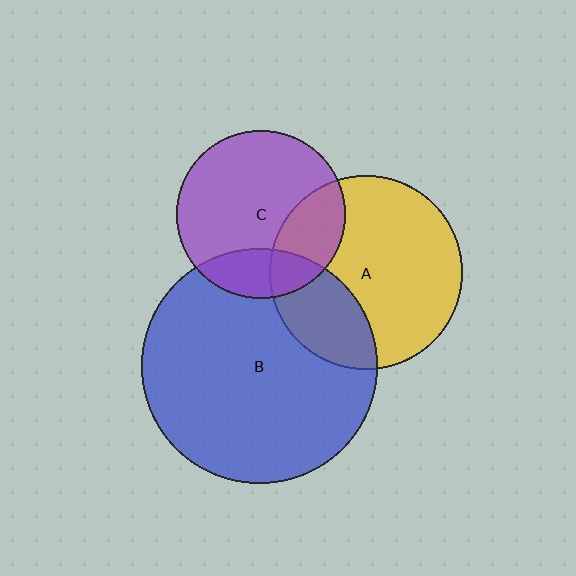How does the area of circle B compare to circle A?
Approximately 1.5 times.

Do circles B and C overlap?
Yes.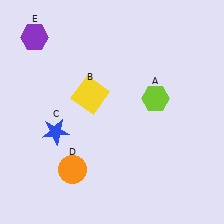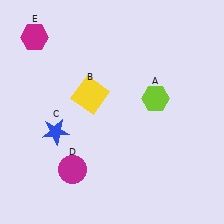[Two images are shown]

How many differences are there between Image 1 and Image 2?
There are 2 differences between the two images.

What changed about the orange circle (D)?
In Image 1, D is orange. In Image 2, it changed to magenta.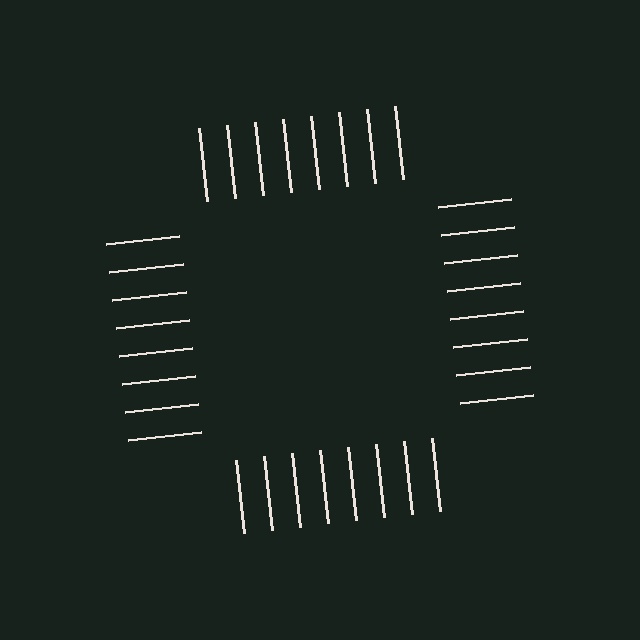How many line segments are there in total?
32 — 8 along each of the 4 edges.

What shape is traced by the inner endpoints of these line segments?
An illusory square — the line segments terminate on its edges but no continuous stroke is drawn.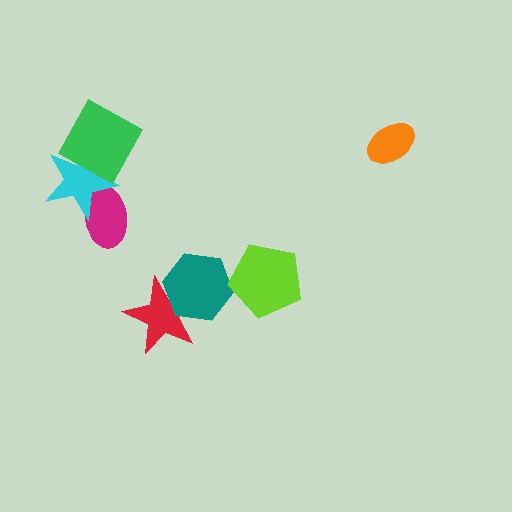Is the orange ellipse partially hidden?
No, no other shape covers it.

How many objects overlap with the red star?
1 object overlaps with the red star.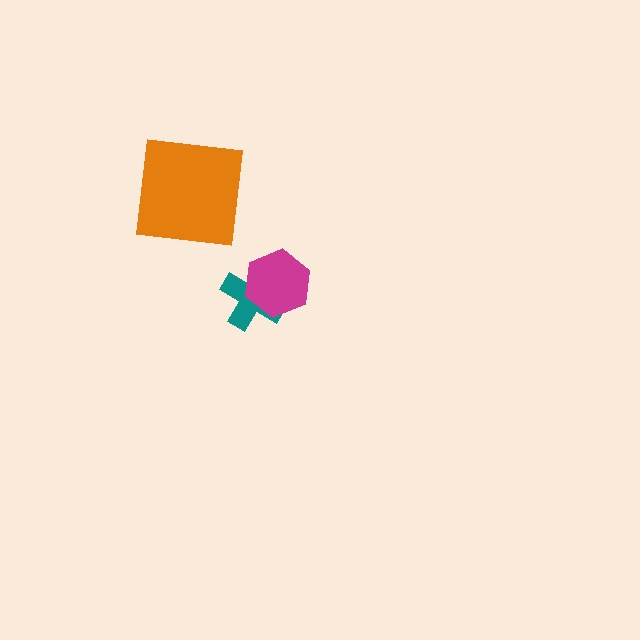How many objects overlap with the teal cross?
1 object overlaps with the teal cross.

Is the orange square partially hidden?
No, no other shape covers it.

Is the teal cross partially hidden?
Yes, it is partially covered by another shape.